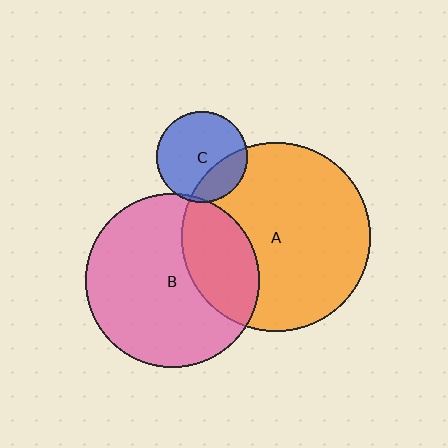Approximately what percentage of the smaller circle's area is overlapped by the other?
Approximately 5%.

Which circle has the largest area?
Circle A (orange).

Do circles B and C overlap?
Yes.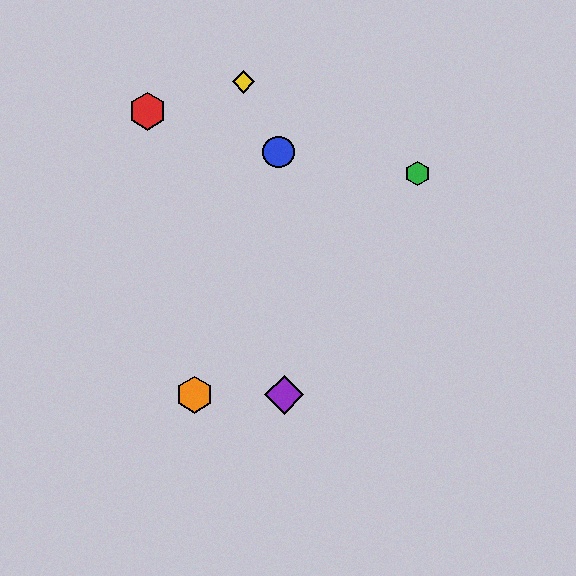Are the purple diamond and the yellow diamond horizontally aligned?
No, the purple diamond is at y≈395 and the yellow diamond is at y≈82.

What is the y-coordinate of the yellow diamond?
The yellow diamond is at y≈82.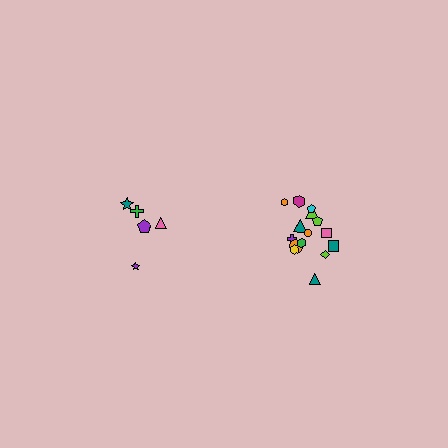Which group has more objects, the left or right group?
The right group.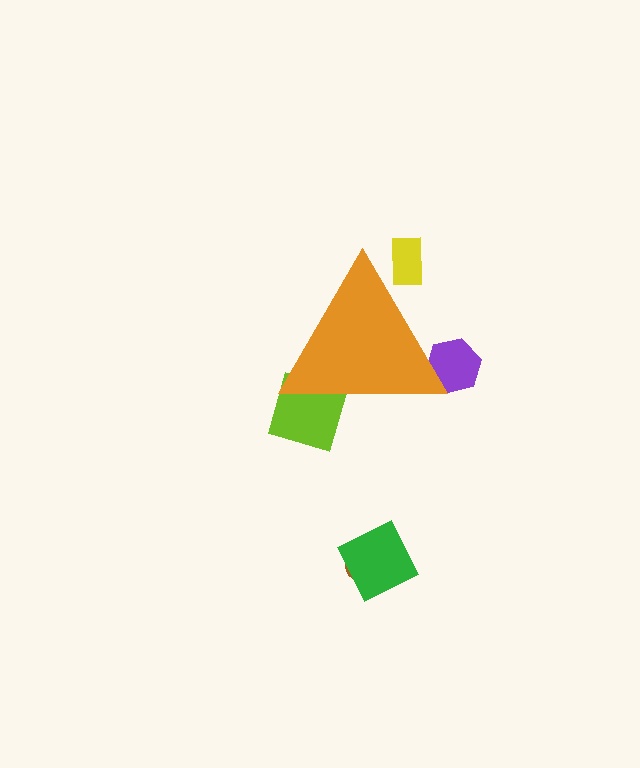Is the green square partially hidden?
No, the green square is fully visible.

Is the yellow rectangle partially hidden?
Yes, the yellow rectangle is partially hidden behind the orange triangle.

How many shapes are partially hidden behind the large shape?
3 shapes are partially hidden.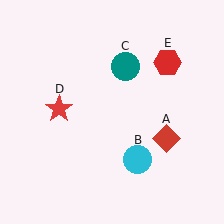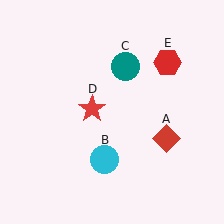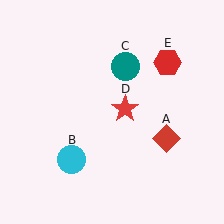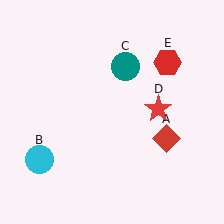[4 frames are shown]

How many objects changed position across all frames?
2 objects changed position: cyan circle (object B), red star (object D).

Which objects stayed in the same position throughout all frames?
Red diamond (object A) and teal circle (object C) and red hexagon (object E) remained stationary.